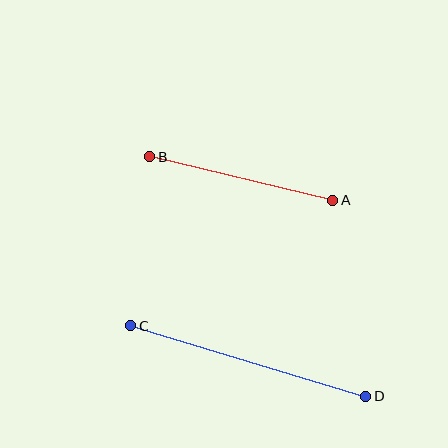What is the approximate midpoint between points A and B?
The midpoint is at approximately (241, 179) pixels.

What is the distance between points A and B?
The distance is approximately 188 pixels.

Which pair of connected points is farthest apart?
Points C and D are farthest apart.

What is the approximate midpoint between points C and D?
The midpoint is at approximately (248, 361) pixels.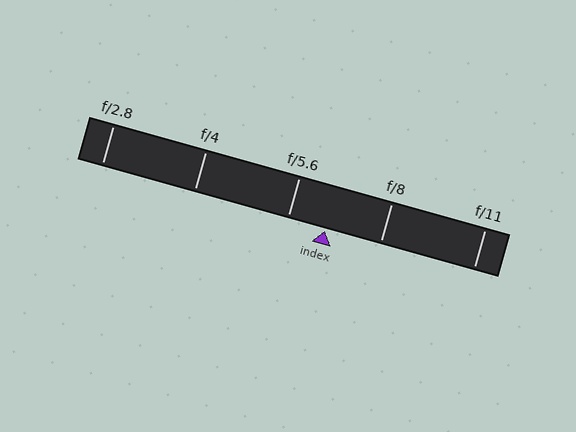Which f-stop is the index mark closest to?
The index mark is closest to f/5.6.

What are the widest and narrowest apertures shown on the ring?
The widest aperture shown is f/2.8 and the narrowest is f/11.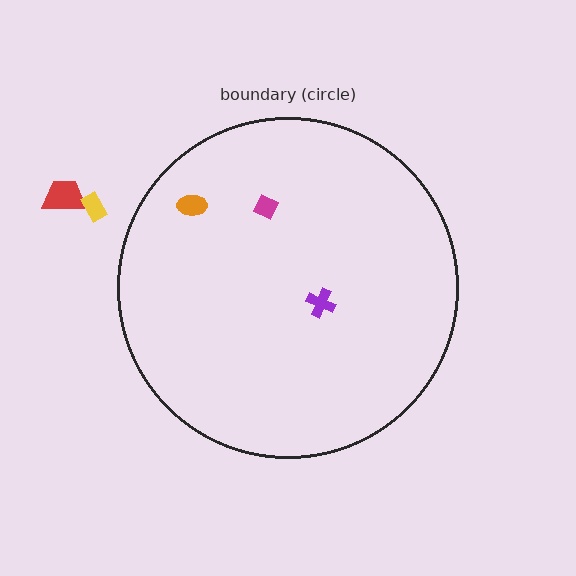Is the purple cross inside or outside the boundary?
Inside.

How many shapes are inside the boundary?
3 inside, 2 outside.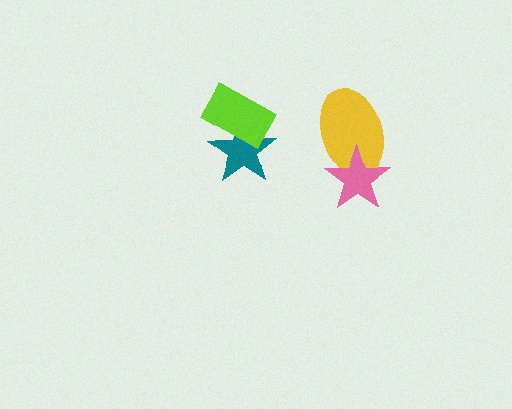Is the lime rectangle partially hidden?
No, no other shape covers it.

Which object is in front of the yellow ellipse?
The pink star is in front of the yellow ellipse.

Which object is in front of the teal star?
The lime rectangle is in front of the teal star.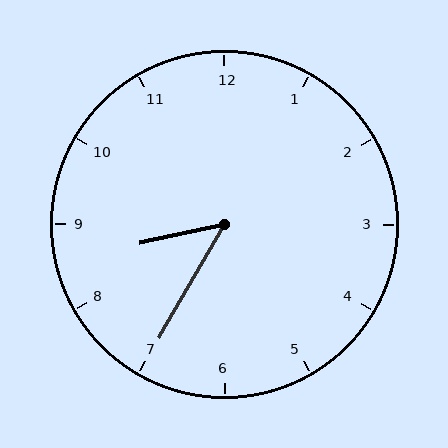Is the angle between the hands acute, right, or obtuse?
It is acute.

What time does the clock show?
8:35.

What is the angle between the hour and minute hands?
Approximately 48 degrees.